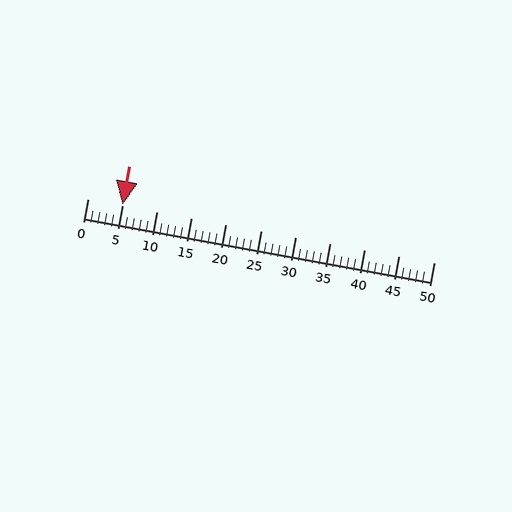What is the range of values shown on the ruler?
The ruler shows values from 0 to 50.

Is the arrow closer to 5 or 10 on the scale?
The arrow is closer to 5.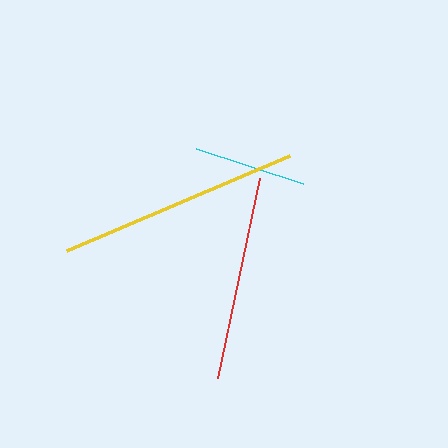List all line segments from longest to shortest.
From longest to shortest: yellow, red, cyan.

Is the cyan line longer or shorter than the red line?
The red line is longer than the cyan line.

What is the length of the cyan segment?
The cyan segment is approximately 113 pixels long.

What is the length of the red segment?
The red segment is approximately 205 pixels long.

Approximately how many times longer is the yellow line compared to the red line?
The yellow line is approximately 1.2 times the length of the red line.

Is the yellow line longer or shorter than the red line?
The yellow line is longer than the red line.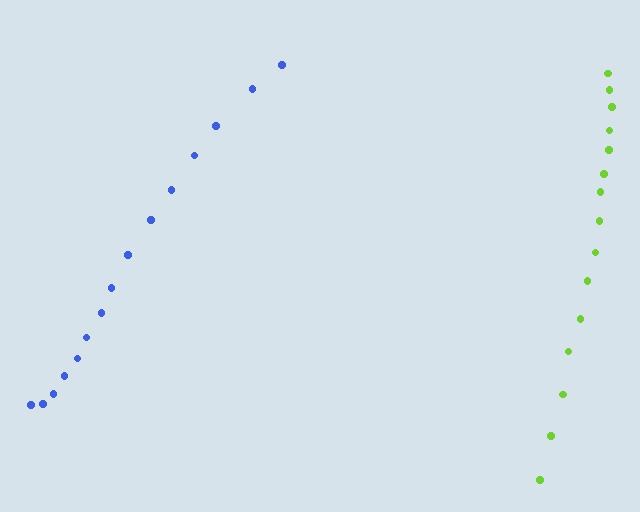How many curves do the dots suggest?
There are 2 distinct paths.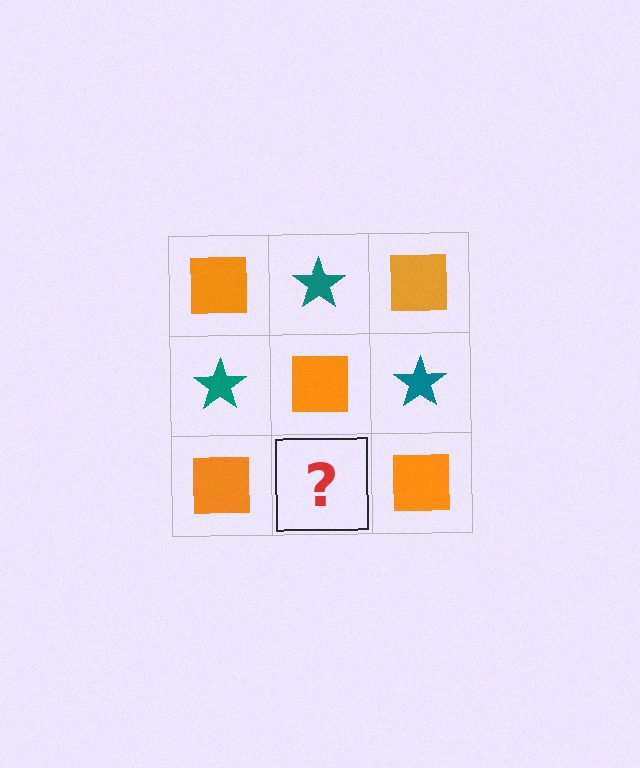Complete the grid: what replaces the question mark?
The question mark should be replaced with a teal star.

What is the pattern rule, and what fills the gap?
The rule is that it alternates orange square and teal star in a checkerboard pattern. The gap should be filled with a teal star.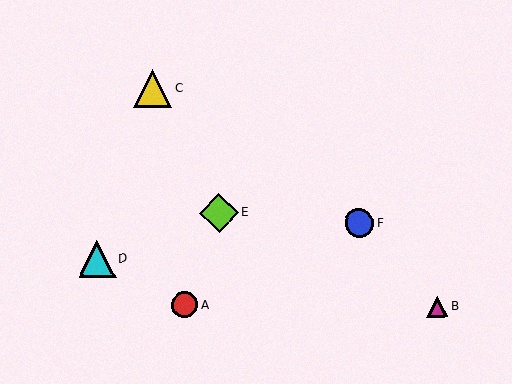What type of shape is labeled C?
Shape C is a yellow triangle.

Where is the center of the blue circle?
The center of the blue circle is at (359, 223).